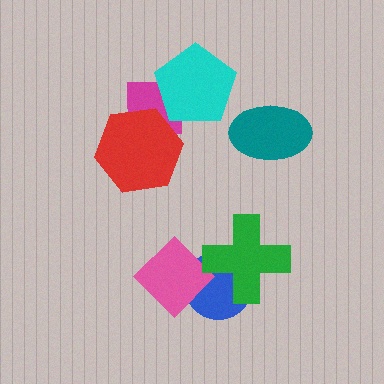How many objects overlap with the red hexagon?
1 object overlaps with the red hexagon.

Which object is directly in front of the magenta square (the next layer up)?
The red hexagon is directly in front of the magenta square.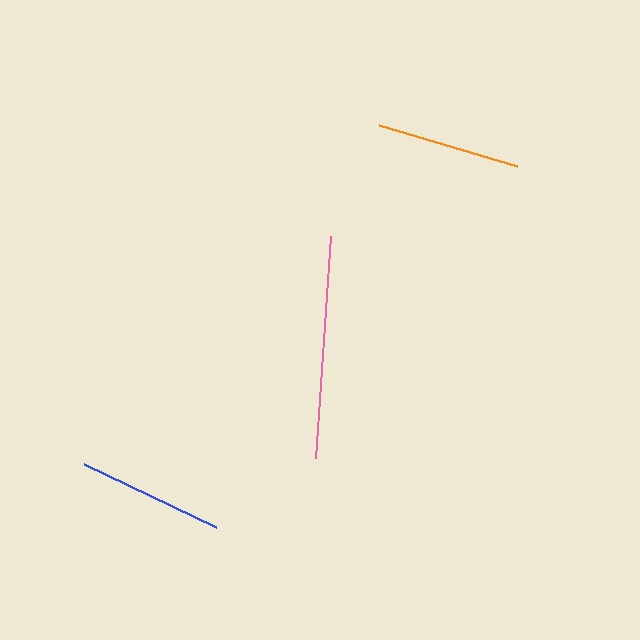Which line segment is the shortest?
The orange line is the shortest at approximately 144 pixels.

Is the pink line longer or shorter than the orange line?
The pink line is longer than the orange line.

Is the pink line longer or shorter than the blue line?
The pink line is longer than the blue line.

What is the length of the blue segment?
The blue segment is approximately 146 pixels long.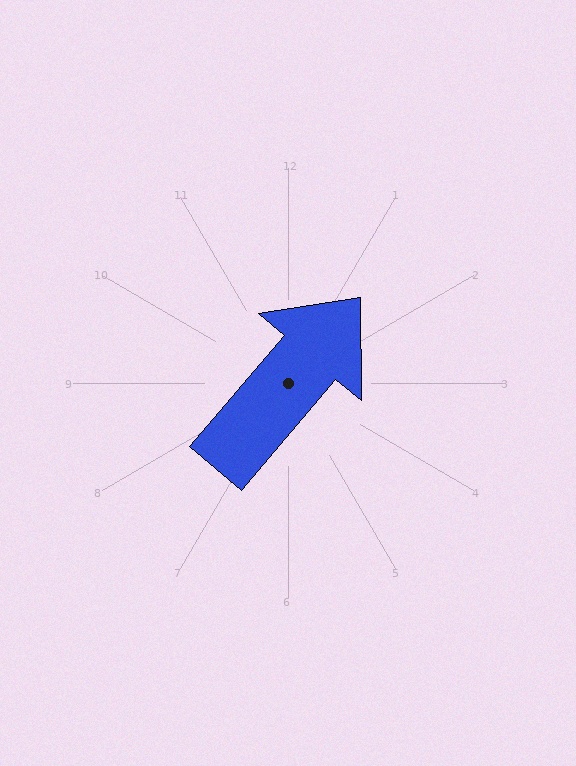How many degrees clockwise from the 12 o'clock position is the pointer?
Approximately 40 degrees.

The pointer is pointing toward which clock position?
Roughly 1 o'clock.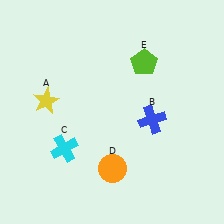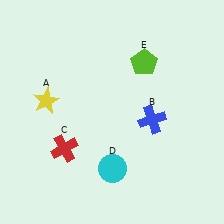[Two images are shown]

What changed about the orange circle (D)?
In Image 1, D is orange. In Image 2, it changed to cyan.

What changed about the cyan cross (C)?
In Image 1, C is cyan. In Image 2, it changed to red.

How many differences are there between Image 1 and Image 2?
There are 2 differences between the two images.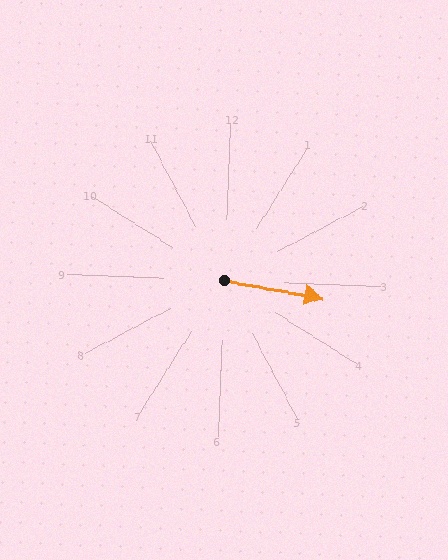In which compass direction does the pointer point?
East.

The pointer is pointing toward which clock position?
Roughly 3 o'clock.